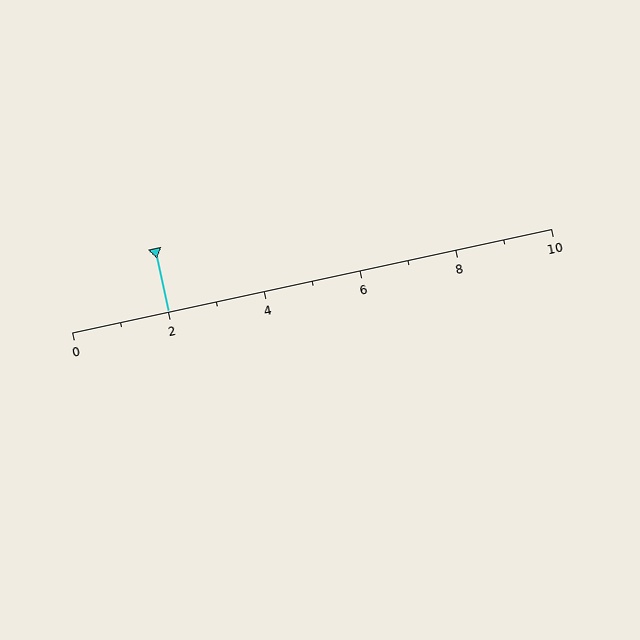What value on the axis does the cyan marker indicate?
The marker indicates approximately 2.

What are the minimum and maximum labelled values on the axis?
The axis runs from 0 to 10.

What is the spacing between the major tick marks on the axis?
The major ticks are spaced 2 apart.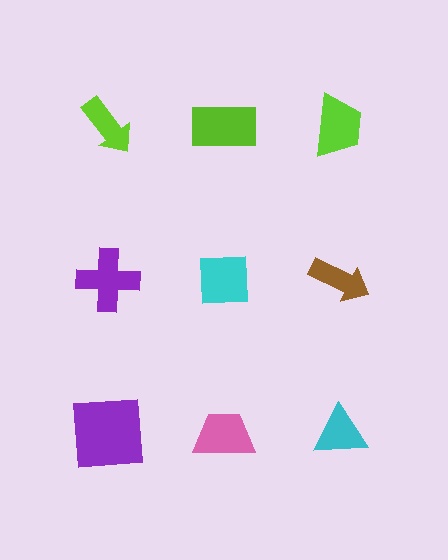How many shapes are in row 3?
3 shapes.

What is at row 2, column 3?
A brown arrow.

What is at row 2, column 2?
A cyan square.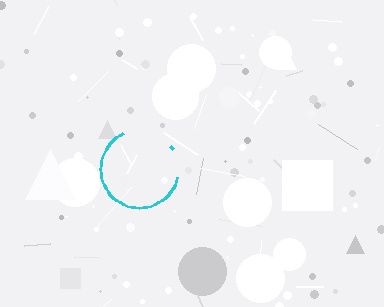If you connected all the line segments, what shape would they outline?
They would outline a circle.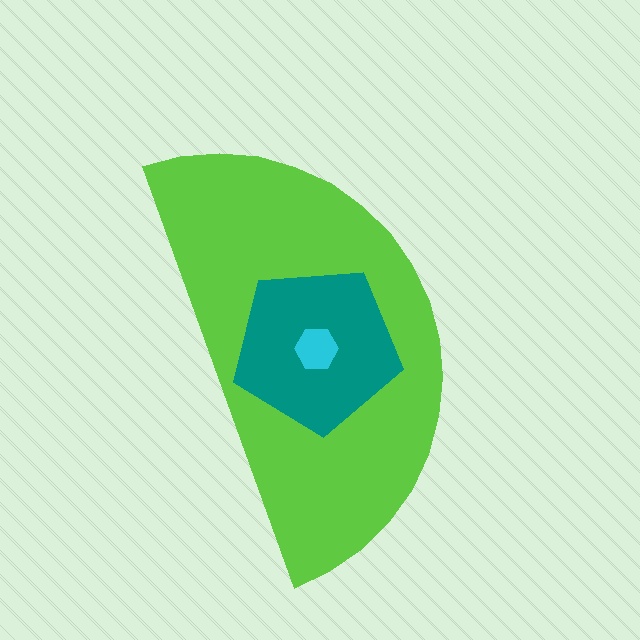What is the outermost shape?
The lime semicircle.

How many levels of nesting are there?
3.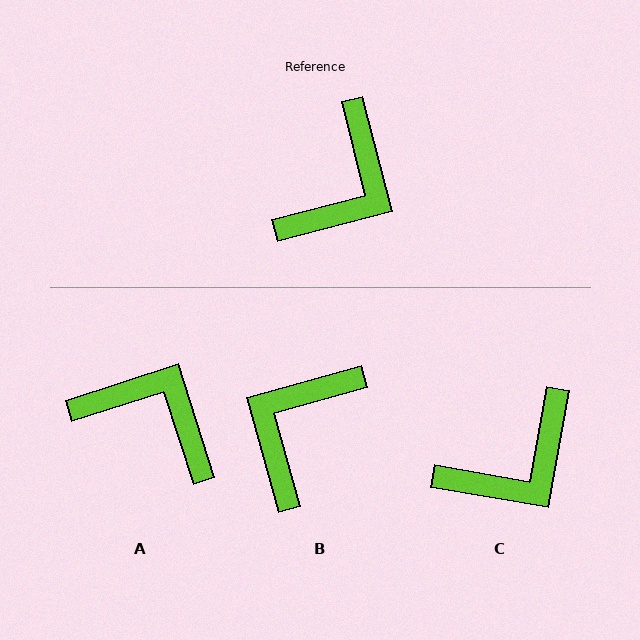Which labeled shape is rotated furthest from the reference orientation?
B, about 179 degrees away.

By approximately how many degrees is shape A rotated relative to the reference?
Approximately 93 degrees counter-clockwise.